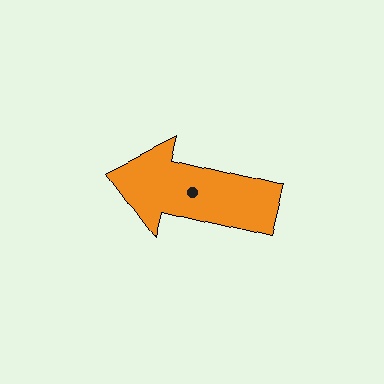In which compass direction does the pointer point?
West.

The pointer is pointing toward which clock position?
Roughly 9 o'clock.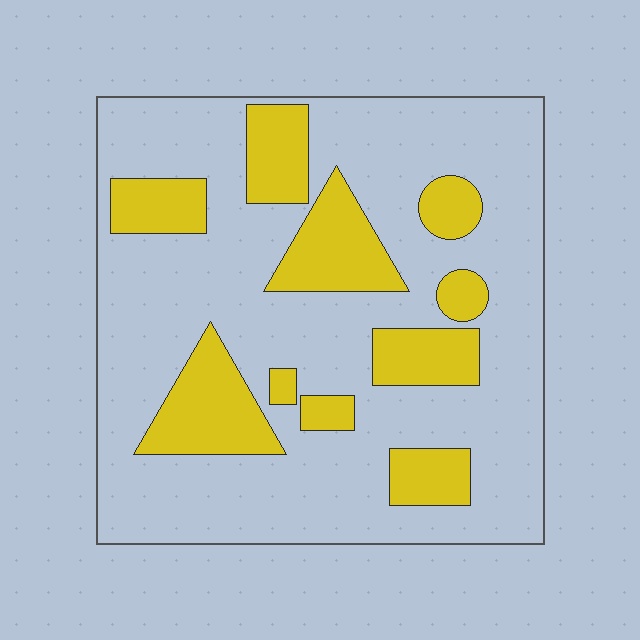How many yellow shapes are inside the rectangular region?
10.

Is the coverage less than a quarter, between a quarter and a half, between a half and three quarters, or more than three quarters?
Between a quarter and a half.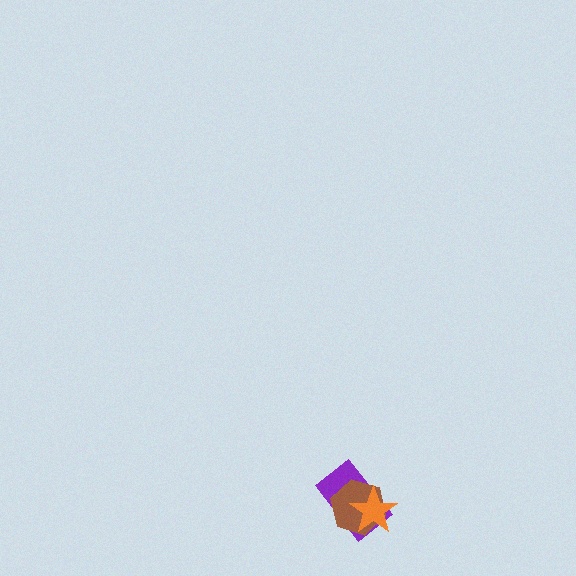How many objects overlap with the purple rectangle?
2 objects overlap with the purple rectangle.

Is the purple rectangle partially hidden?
Yes, it is partially covered by another shape.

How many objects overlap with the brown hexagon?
2 objects overlap with the brown hexagon.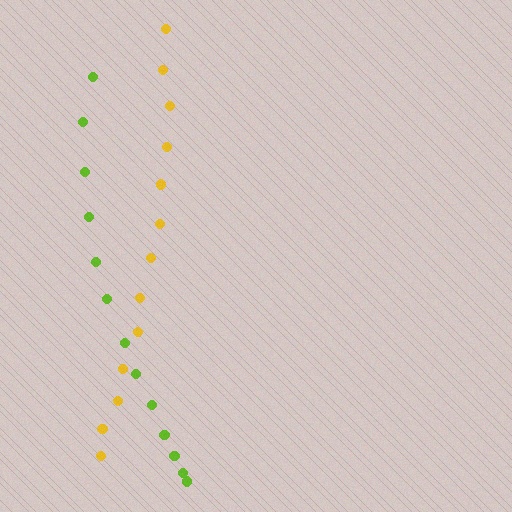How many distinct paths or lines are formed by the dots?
There are 2 distinct paths.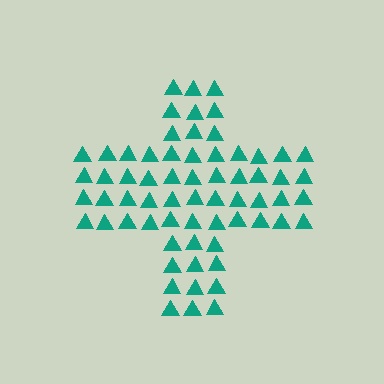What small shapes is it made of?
It is made of small triangles.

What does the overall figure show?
The overall figure shows a cross.